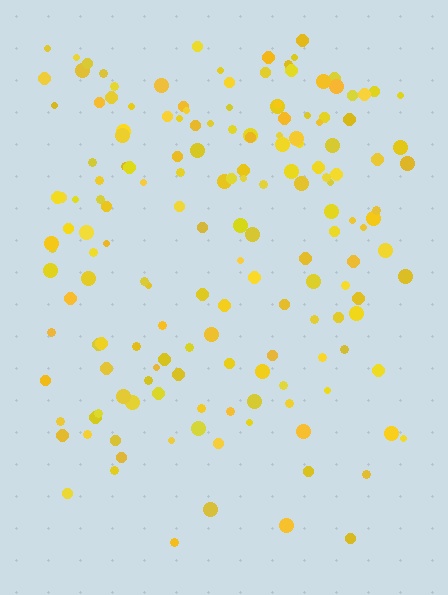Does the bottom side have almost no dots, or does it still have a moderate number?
Still a moderate number, just noticeably fewer than the top.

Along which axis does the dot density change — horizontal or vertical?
Vertical.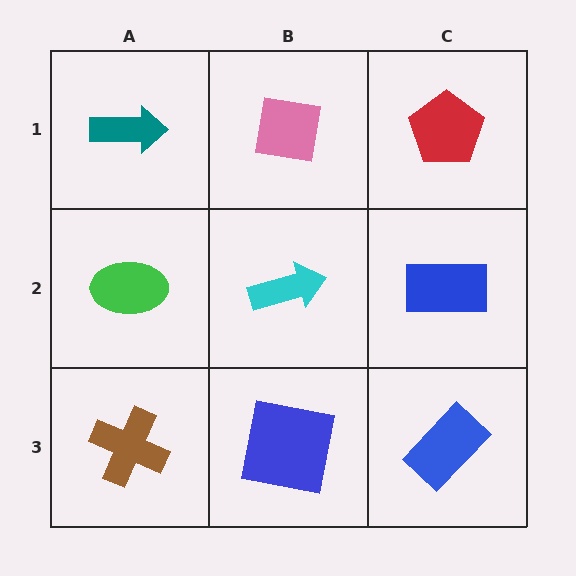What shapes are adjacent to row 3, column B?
A cyan arrow (row 2, column B), a brown cross (row 3, column A), a blue rectangle (row 3, column C).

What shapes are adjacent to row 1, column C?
A blue rectangle (row 2, column C), a pink square (row 1, column B).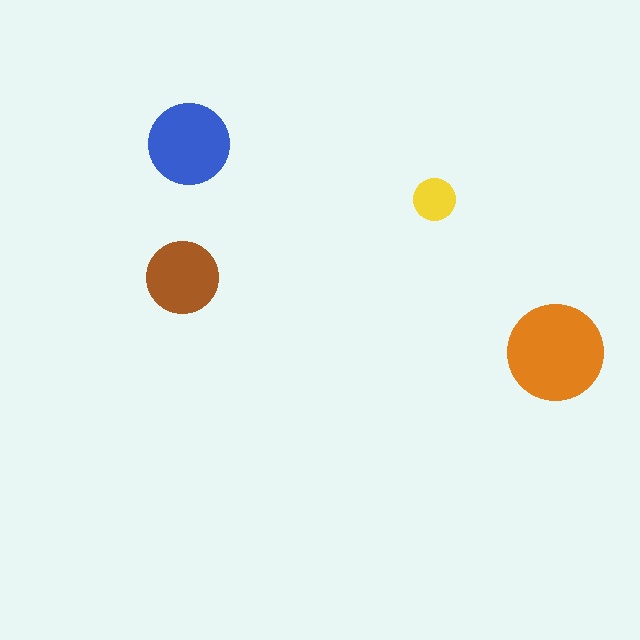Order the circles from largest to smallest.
the orange one, the blue one, the brown one, the yellow one.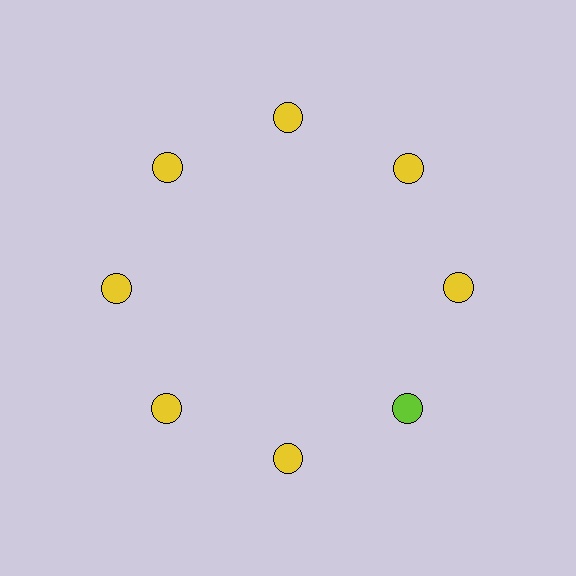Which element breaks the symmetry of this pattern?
The lime circle at roughly the 4 o'clock position breaks the symmetry. All other shapes are yellow circles.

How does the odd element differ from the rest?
It has a different color: lime instead of yellow.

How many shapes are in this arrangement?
There are 8 shapes arranged in a ring pattern.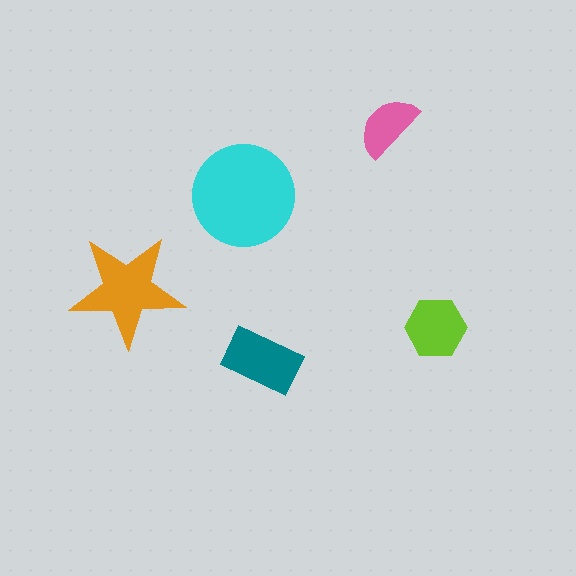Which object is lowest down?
The teal rectangle is bottommost.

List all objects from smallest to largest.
The pink semicircle, the lime hexagon, the teal rectangle, the orange star, the cyan circle.